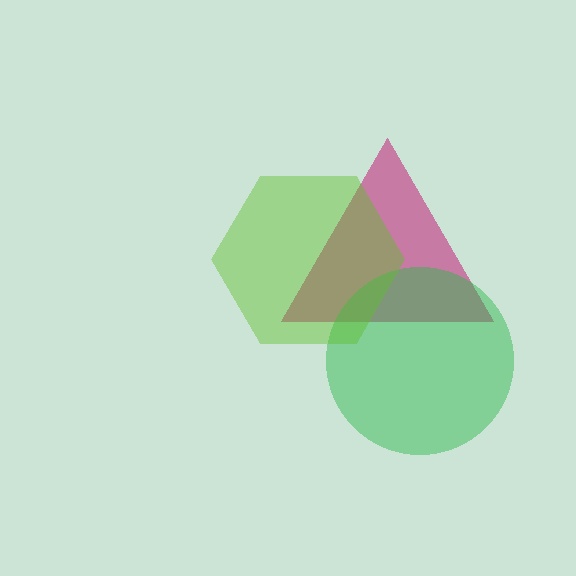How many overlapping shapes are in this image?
There are 3 overlapping shapes in the image.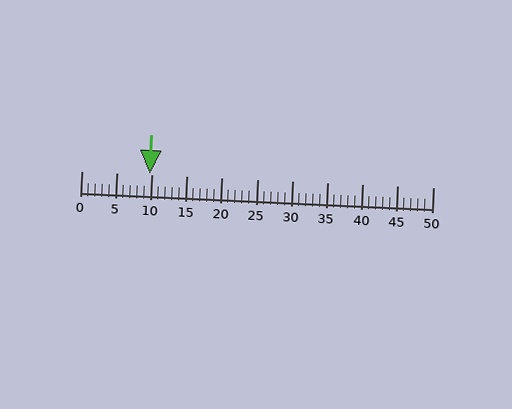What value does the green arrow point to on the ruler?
The green arrow points to approximately 10.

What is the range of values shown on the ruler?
The ruler shows values from 0 to 50.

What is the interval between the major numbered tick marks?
The major tick marks are spaced 5 units apart.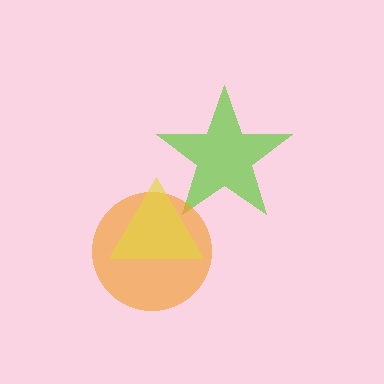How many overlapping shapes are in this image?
There are 3 overlapping shapes in the image.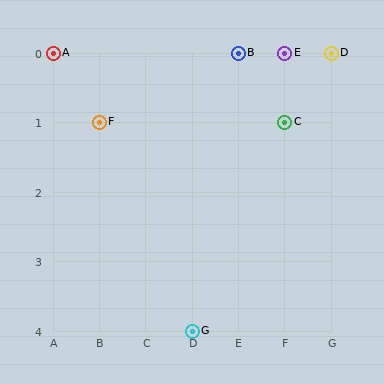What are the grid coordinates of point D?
Point D is at grid coordinates (G, 0).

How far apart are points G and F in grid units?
Points G and F are 2 columns and 3 rows apart (about 3.6 grid units diagonally).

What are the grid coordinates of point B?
Point B is at grid coordinates (E, 0).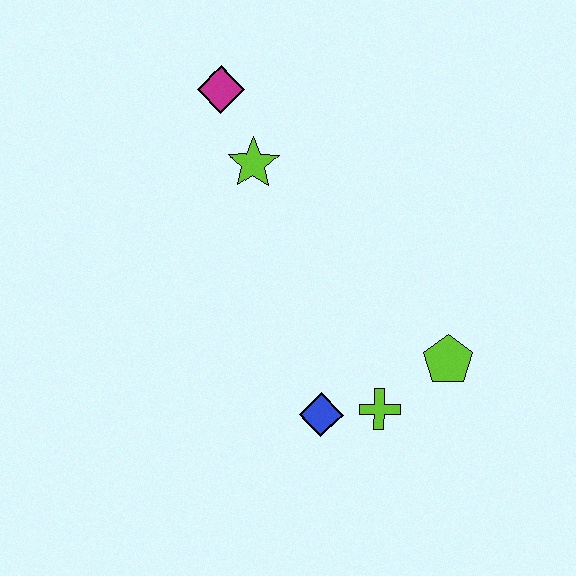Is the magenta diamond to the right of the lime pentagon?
No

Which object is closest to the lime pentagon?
The lime cross is closest to the lime pentagon.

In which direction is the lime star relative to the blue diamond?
The lime star is above the blue diamond.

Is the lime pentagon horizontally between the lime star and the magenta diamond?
No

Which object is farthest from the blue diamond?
The magenta diamond is farthest from the blue diamond.